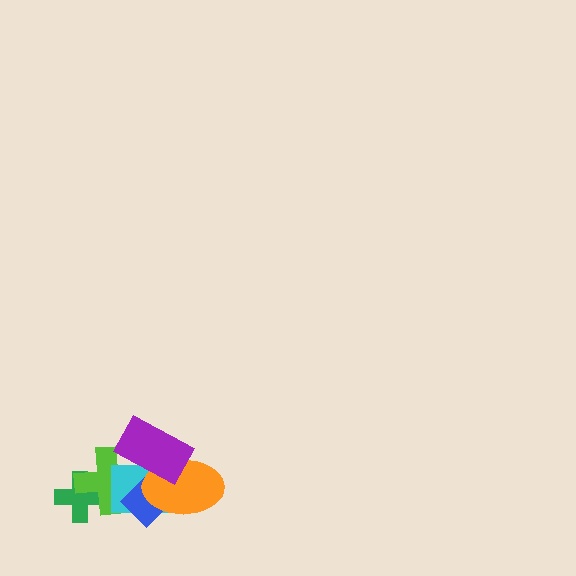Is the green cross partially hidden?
Yes, it is partially covered by another shape.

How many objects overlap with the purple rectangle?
4 objects overlap with the purple rectangle.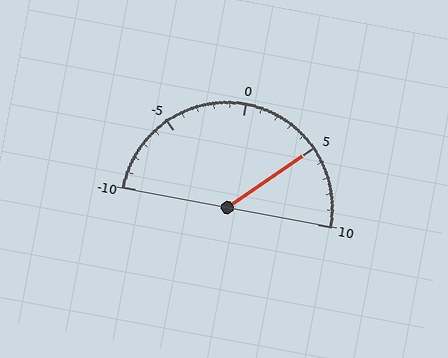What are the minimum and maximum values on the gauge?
The gauge ranges from -10 to 10.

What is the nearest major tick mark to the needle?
The nearest major tick mark is 5.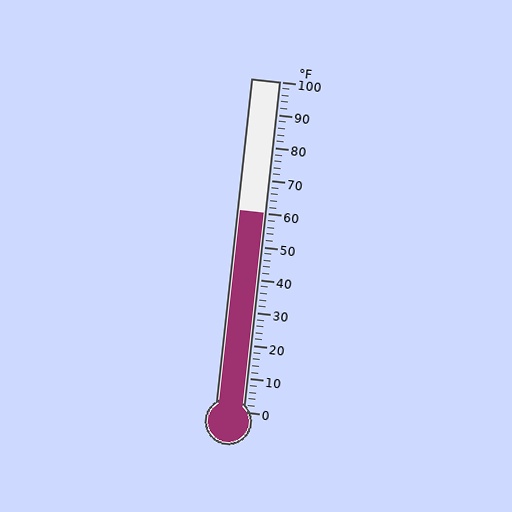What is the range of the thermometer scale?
The thermometer scale ranges from 0°F to 100°F.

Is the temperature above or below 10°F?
The temperature is above 10°F.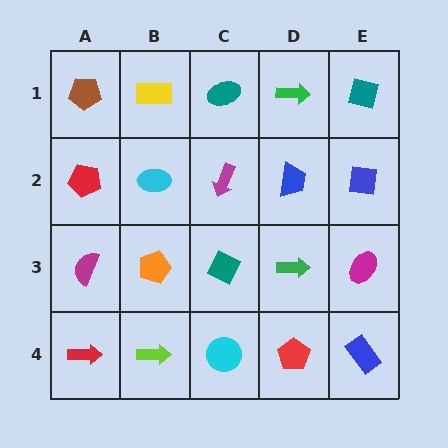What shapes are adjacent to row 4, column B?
An orange pentagon (row 3, column B), a red arrow (row 4, column A), a cyan circle (row 4, column C).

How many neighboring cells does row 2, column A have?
3.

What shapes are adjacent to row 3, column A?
A red pentagon (row 2, column A), a red arrow (row 4, column A), an orange pentagon (row 3, column B).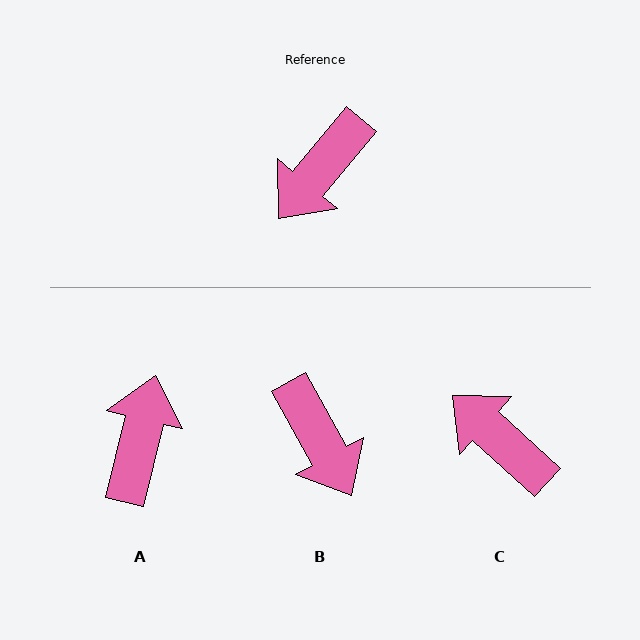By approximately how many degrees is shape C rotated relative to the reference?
Approximately 92 degrees clockwise.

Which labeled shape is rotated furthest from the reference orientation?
A, about 153 degrees away.